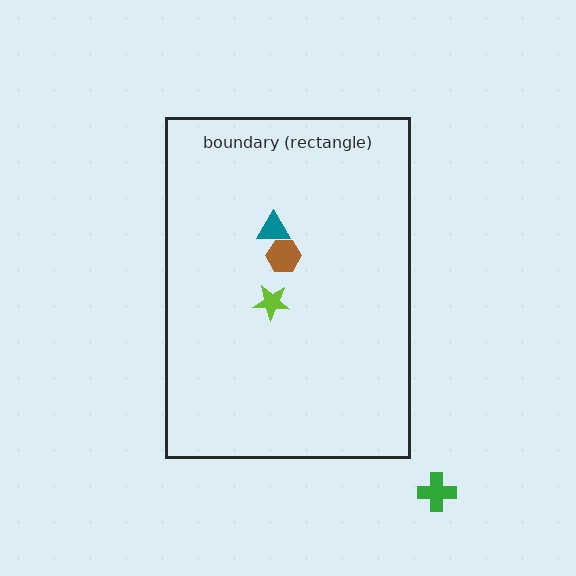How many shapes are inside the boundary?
3 inside, 1 outside.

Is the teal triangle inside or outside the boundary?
Inside.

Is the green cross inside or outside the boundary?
Outside.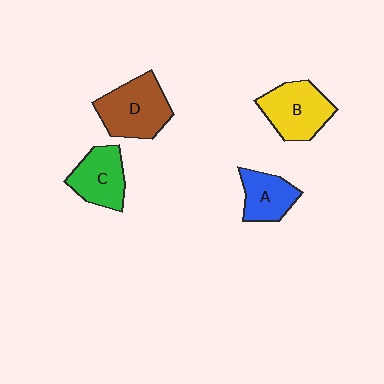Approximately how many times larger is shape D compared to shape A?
Approximately 1.5 times.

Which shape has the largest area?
Shape D (brown).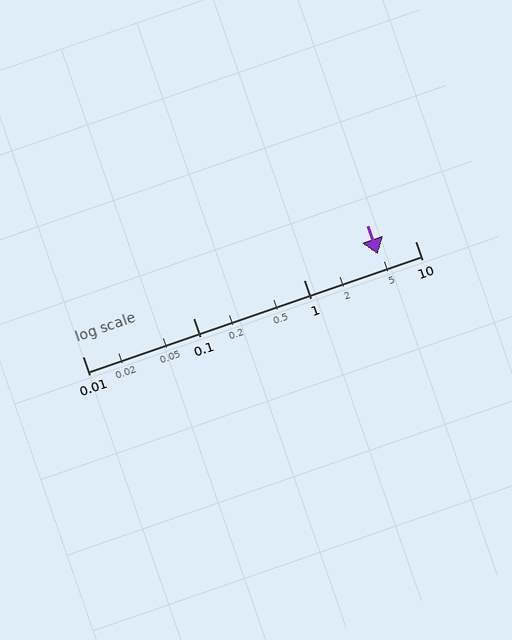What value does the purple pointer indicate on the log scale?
The pointer indicates approximately 4.6.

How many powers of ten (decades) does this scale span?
The scale spans 3 decades, from 0.01 to 10.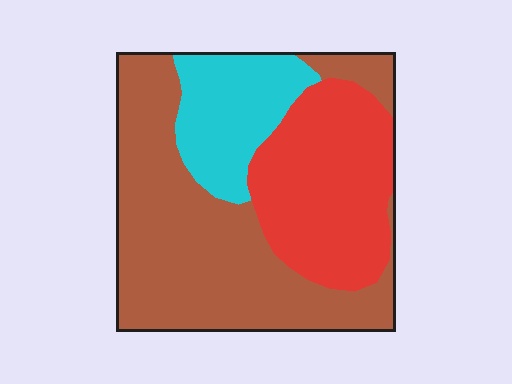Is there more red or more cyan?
Red.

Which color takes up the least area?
Cyan, at roughly 20%.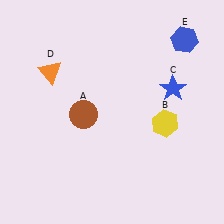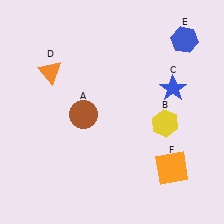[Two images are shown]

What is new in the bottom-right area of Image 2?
An orange square (F) was added in the bottom-right area of Image 2.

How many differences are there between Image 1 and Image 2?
There is 1 difference between the two images.